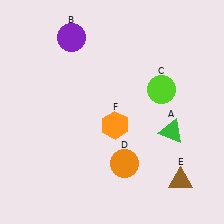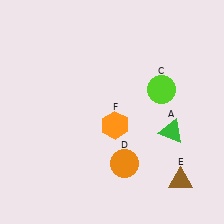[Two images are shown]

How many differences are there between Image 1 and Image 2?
There is 1 difference between the two images.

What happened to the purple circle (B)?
The purple circle (B) was removed in Image 2. It was in the top-left area of Image 1.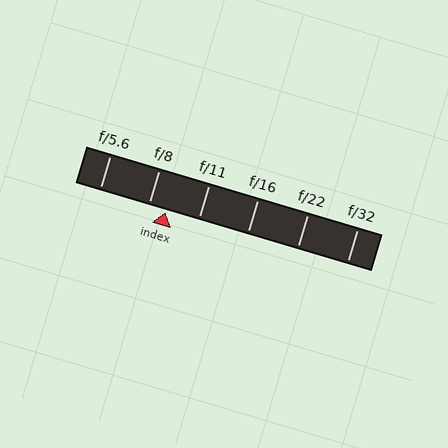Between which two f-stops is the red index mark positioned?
The index mark is between f/8 and f/11.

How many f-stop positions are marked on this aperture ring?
There are 6 f-stop positions marked.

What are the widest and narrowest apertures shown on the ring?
The widest aperture shown is f/5.6 and the narrowest is f/32.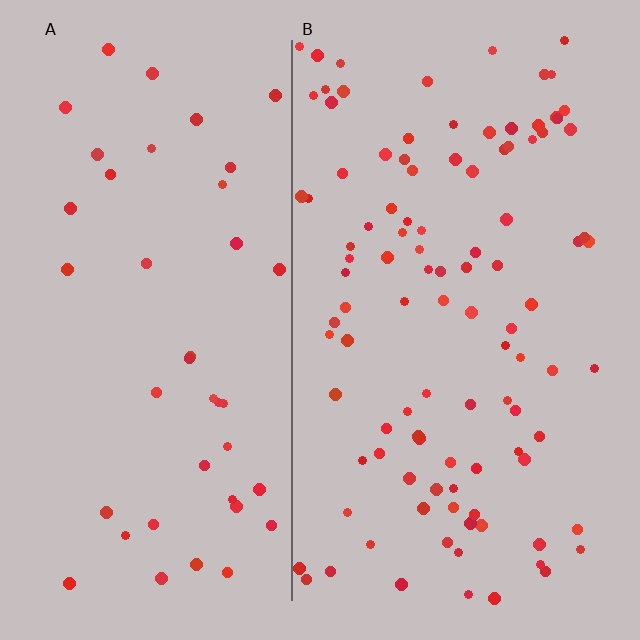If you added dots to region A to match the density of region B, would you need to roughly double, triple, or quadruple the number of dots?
Approximately double.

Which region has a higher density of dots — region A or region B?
B (the right).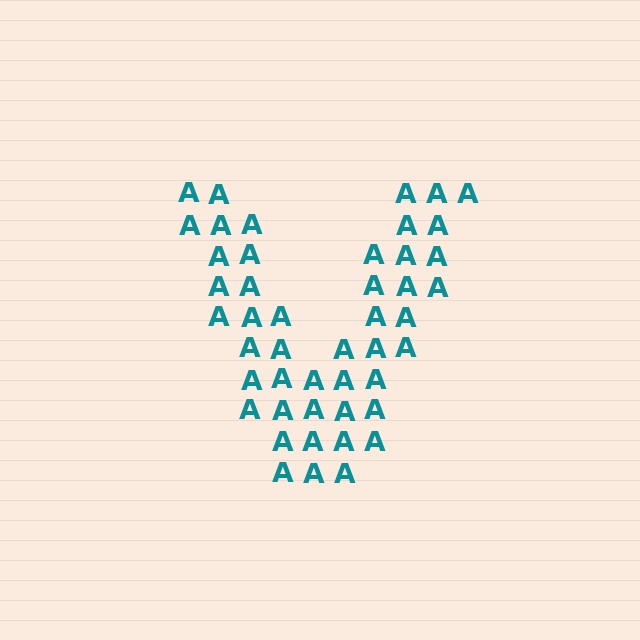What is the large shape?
The large shape is the letter V.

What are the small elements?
The small elements are letter A's.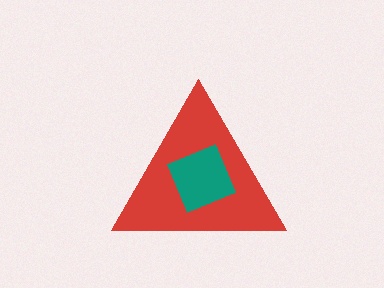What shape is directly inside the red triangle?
The teal diamond.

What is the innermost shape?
The teal diamond.